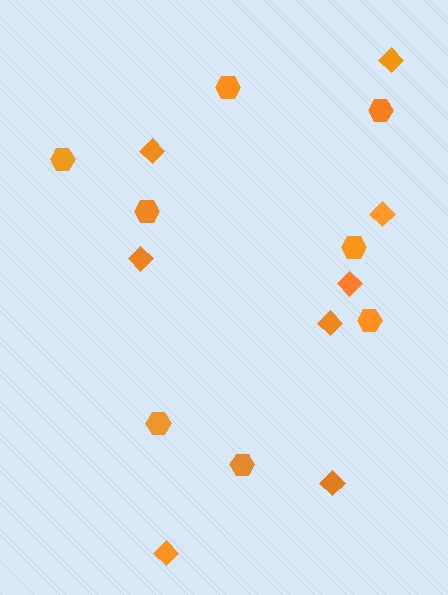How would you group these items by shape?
There are 2 groups: one group of hexagons (8) and one group of diamonds (8).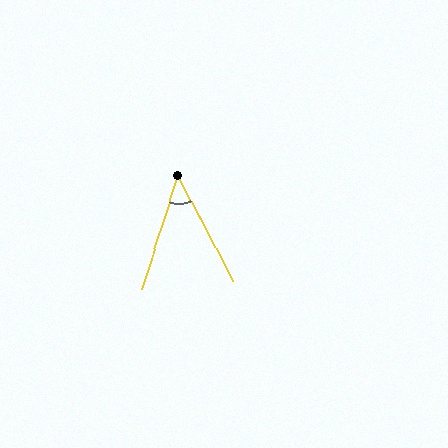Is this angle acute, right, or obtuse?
It is acute.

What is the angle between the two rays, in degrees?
Approximately 45 degrees.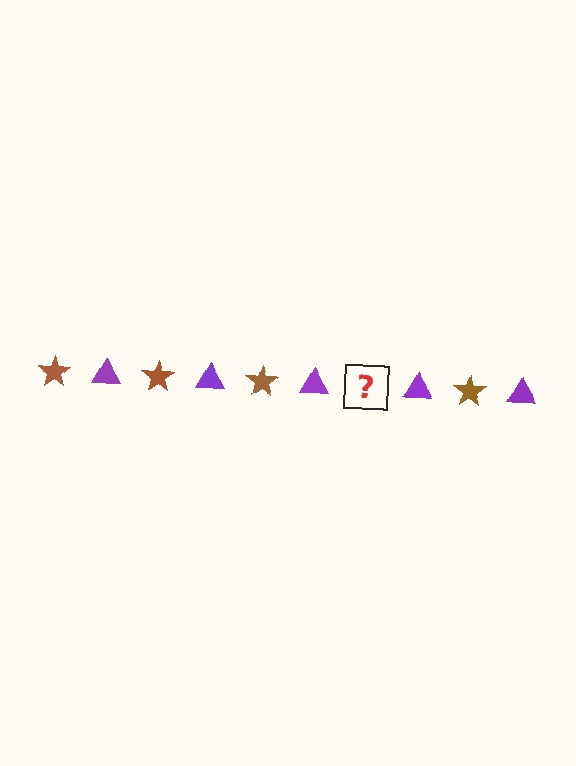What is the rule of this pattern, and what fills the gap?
The rule is that the pattern alternates between brown star and purple triangle. The gap should be filled with a brown star.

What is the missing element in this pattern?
The missing element is a brown star.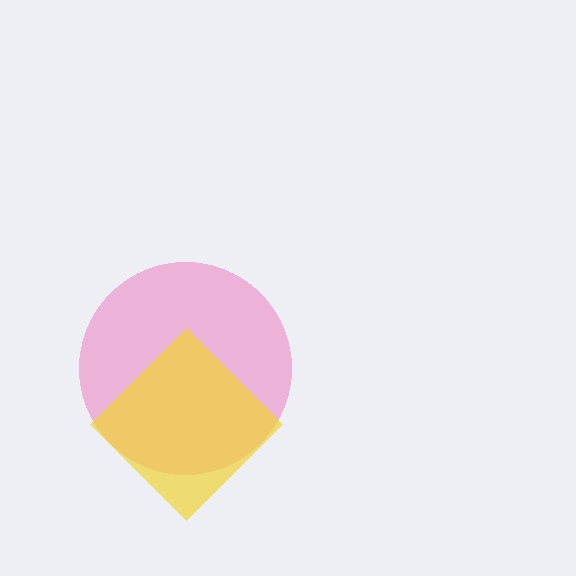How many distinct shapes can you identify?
There are 2 distinct shapes: a pink circle, a yellow diamond.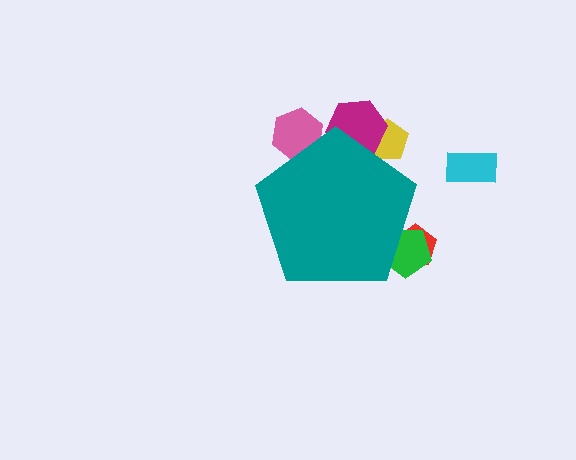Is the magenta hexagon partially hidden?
Yes, the magenta hexagon is partially hidden behind the teal pentagon.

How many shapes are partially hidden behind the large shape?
5 shapes are partially hidden.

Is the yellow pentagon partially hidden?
Yes, the yellow pentagon is partially hidden behind the teal pentagon.